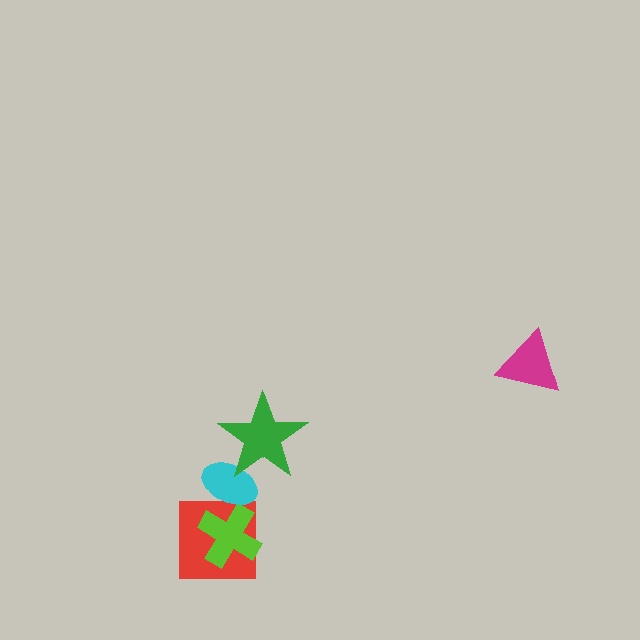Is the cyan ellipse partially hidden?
Yes, it is partially covered by another shape.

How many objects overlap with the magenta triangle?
0 objects overlap with the magenta triangle.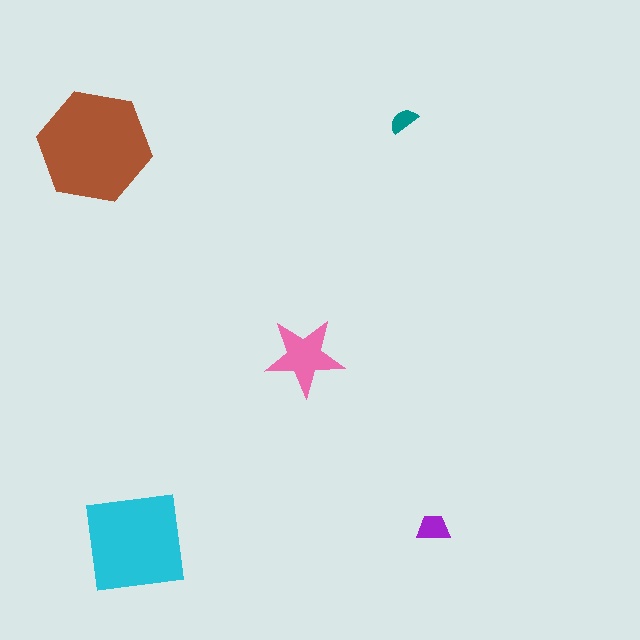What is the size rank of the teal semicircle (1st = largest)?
5th.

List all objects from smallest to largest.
The teal semicircle, the purple trapezoid, the pink star, the cyan square, the brown hexagon.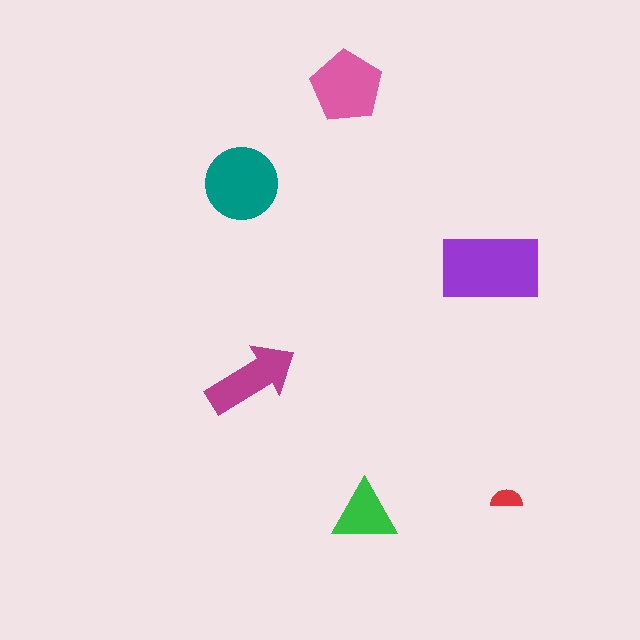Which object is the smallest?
The red semicircle.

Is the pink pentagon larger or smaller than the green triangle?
Larger.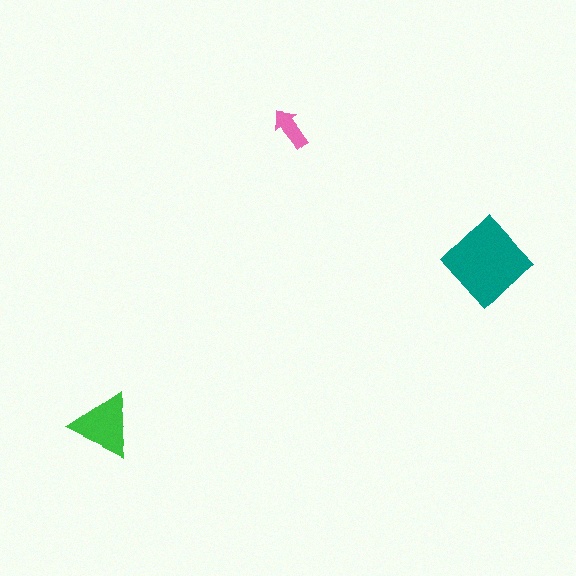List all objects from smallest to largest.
The pink arrow, the green triangle, the teal diamond.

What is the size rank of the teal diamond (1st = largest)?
1st.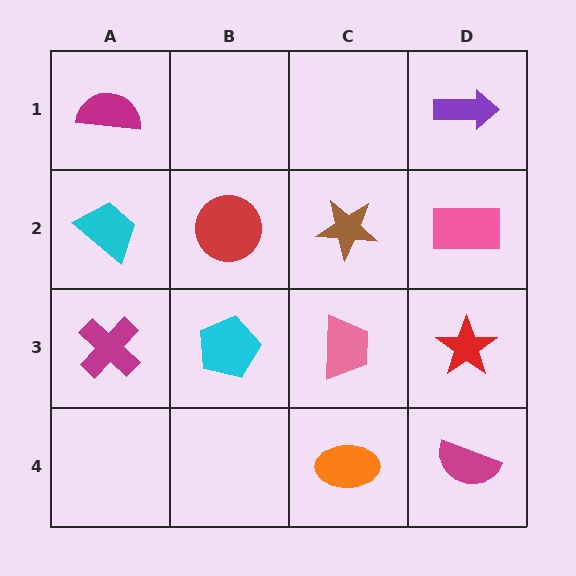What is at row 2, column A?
A cyan trapezoid.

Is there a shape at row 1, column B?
No, that cell is empty.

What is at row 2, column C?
A brown star.